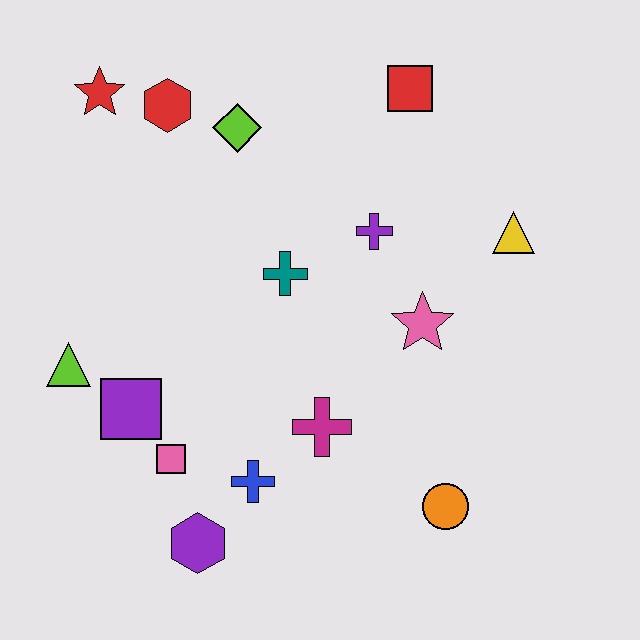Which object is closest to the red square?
The purple cross is closest to the red square.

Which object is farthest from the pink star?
The red star is farthest from the pink star.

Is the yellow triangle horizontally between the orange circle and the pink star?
No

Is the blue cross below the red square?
Yes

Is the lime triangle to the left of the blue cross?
Yes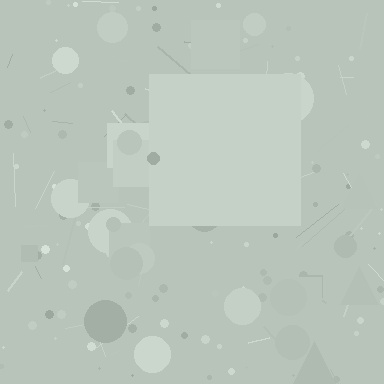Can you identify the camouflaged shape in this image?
The camouflaged shape is a square.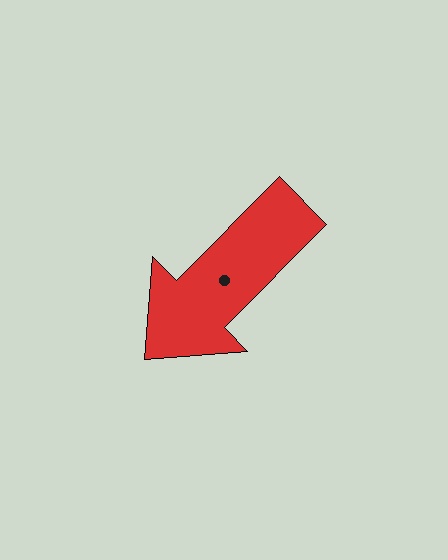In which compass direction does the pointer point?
Southwest.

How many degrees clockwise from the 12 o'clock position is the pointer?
Approximately 225 degrees.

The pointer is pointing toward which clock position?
Roughly 7 o'clock.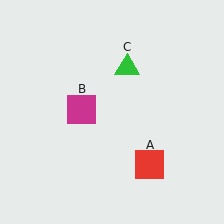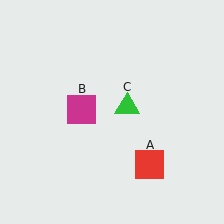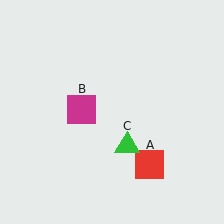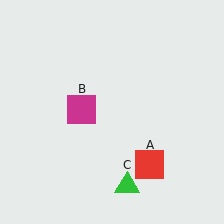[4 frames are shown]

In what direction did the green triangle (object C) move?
The green triangle (object C) moved down.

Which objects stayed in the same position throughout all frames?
Red square (object A) and magenta square (object B) remained stationary.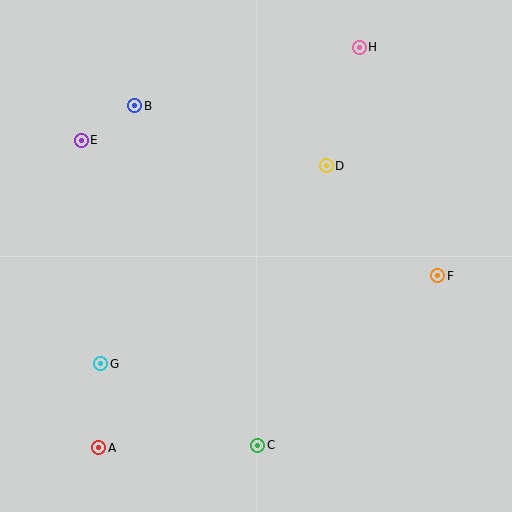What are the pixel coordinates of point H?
Point H is at (359, 47).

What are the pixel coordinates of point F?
Point F is at (438, 276).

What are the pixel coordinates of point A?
Point A is at (99, 448).